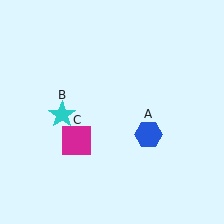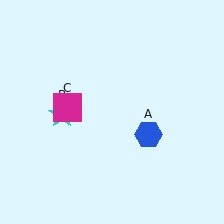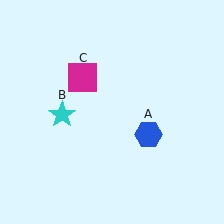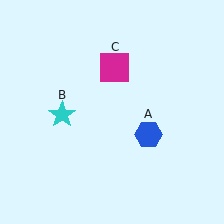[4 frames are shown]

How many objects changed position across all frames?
1 object changed position: magenta square (object C).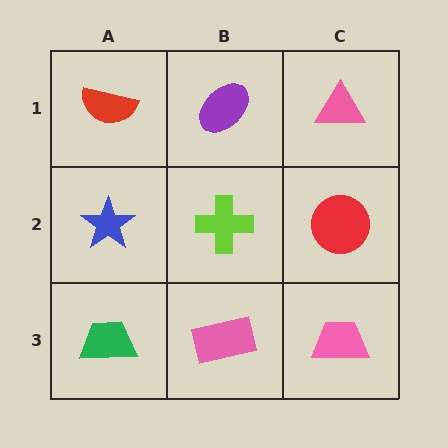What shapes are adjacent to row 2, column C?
A pink triangle (row 1, column C), a pink trapezoid (row 3, column C), a lime cross (row 2, column B).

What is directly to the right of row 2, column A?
A lime cross.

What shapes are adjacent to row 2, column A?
A red semicircle (row 1, column A), a green trapezoid (row 3, column A), a lime cross (row 2, column B).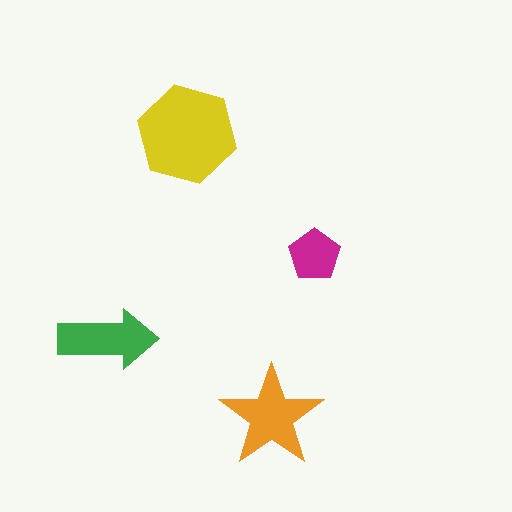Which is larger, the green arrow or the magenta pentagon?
The green arrow.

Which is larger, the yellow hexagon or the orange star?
The yellow hexagon.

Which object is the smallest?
The magenta pentagon.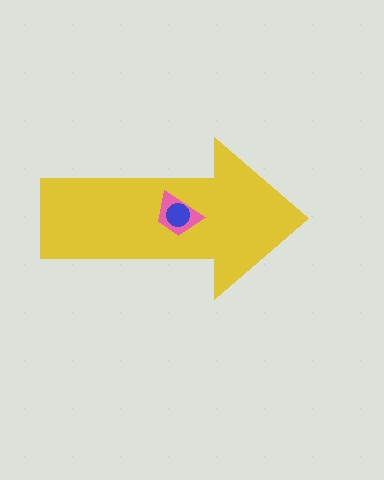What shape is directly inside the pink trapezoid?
The blue circle.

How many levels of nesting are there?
3.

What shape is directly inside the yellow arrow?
The pink trapezoid.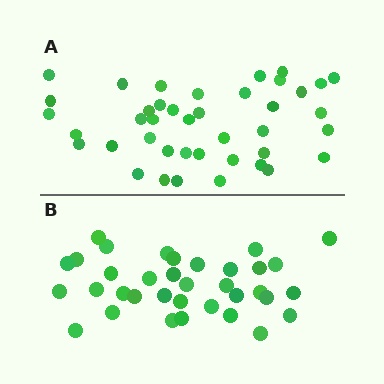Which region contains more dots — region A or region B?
Region A (the top region) has more dots.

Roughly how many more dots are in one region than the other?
Region A has about 6 more dots than region B.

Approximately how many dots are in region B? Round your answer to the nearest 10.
About 40 dots. (The exact count is 35, which rounds to 40.)